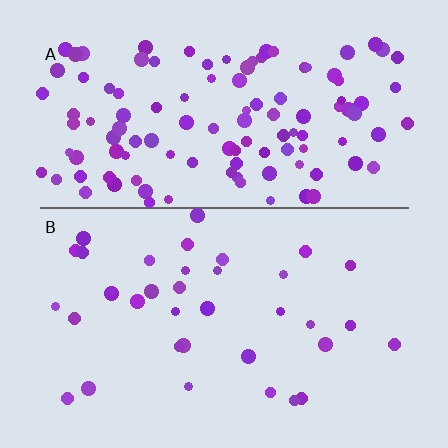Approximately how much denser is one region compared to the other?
Approximately 3.2× — region A over region B.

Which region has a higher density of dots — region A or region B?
A (the top).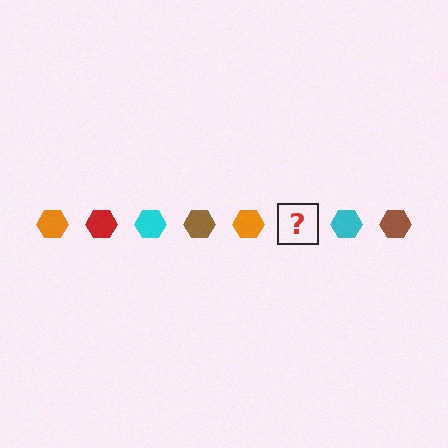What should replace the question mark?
The question mark should be replaced with a red hexagon.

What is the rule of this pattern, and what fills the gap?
The rule is that the pattern cycles through orange, red, cyan, brown hexagons. The gap should be filled with a red hexagon.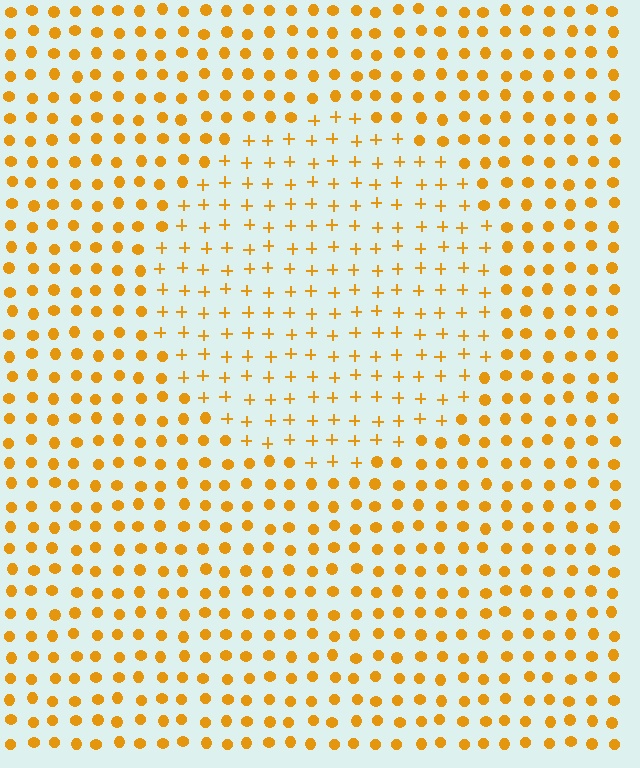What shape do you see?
I see a circle.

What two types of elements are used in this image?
The image uses plus signs inside the circle region and circles outside it.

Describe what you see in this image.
The image is filled with small orange elements arranged in a uniform grid. A circle-shaped region contains plus signs, while the surrounding area contains circles. The boundary is defined purely by the change in element shape.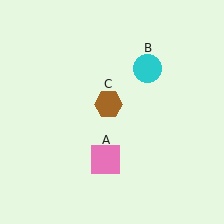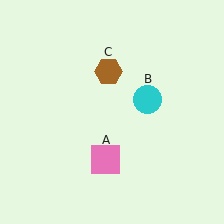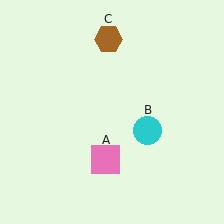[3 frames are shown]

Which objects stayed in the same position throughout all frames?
Pink square (object A) remained stationary.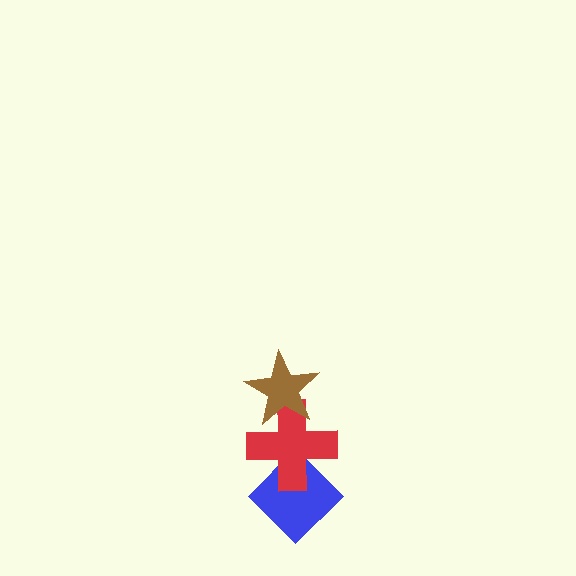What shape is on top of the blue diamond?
The red cross is on top of the blue diamond.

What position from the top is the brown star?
The brown star is 1st from the top.